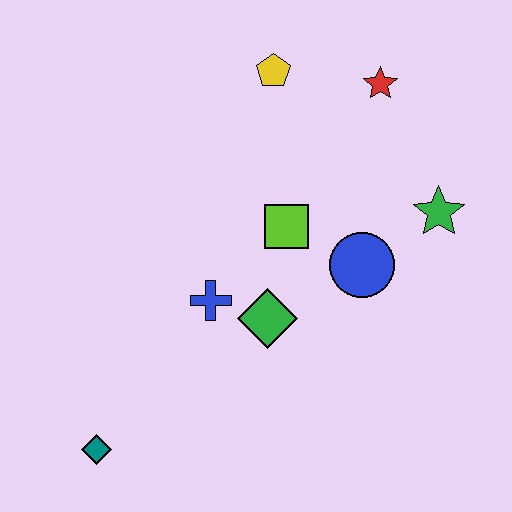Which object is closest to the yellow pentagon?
The red star is closest to the yellow pentagon.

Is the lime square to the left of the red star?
Yes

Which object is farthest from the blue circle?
The teal diamond is farthest from the blue circle.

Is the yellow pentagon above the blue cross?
Yes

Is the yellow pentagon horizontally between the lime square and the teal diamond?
Yes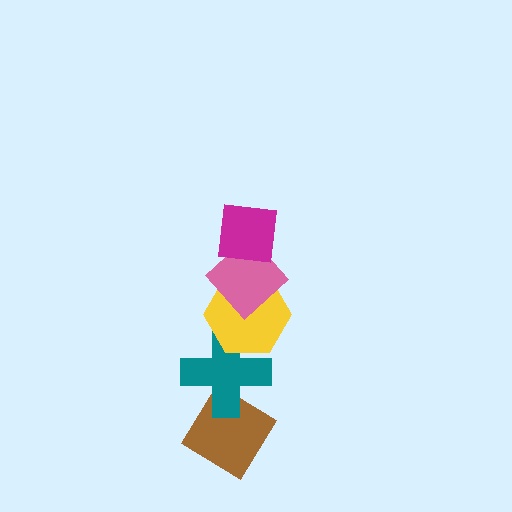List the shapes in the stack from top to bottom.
From top to bottom: the magenta square, the pink diamond, the yellow hexagon, the teal cross, the brown diamond.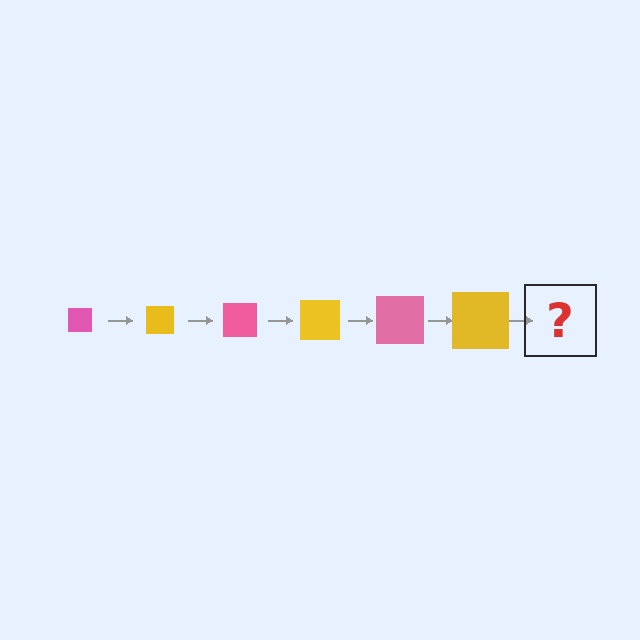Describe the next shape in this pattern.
It should be a pink square, larger than the previous one.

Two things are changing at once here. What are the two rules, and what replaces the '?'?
The two rules are that the square grows larger each step and the color cycles through pink and yellow. The '?' should be a pink square, larger than the previous one.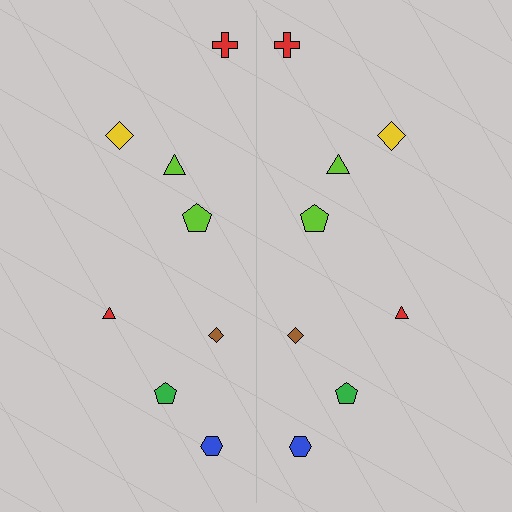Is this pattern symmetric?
Yes, this pattern has bilateral (reflection) symmetry.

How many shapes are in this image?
There are 16 shapes in this image.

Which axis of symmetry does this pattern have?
The pattern has a vertical axis of symmetry running through the center of the image.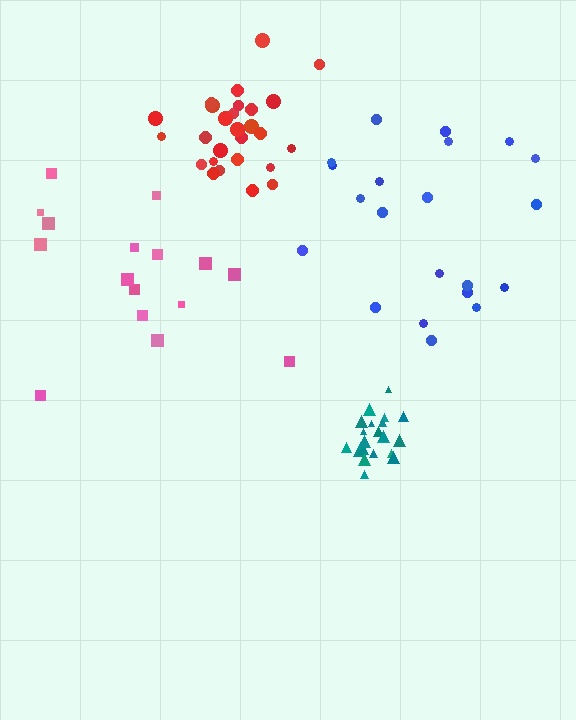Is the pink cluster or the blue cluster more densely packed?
Blue.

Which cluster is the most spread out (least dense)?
Pink.